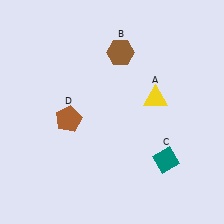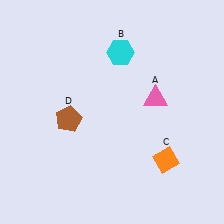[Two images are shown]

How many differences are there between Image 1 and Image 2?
There are 3 differences between the two images.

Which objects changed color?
A changed from yellow to pink. B changed from brown to cyan. C changed from teal to orange.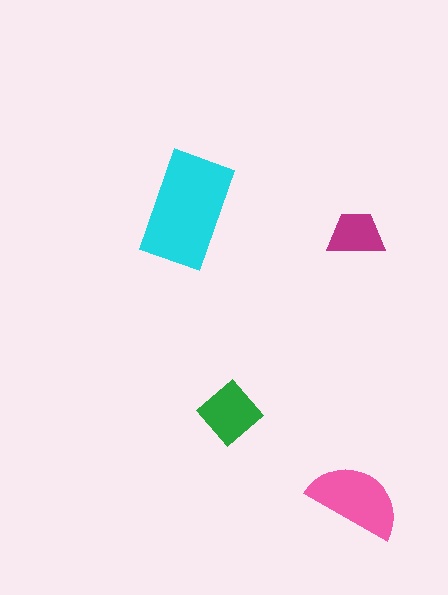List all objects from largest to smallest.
The cyan rectangle, the pink semicircle, the green diamond, the magenta trapezoid.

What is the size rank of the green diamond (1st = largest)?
3rd.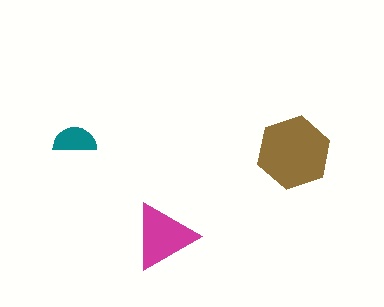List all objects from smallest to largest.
The teal semicircle, the magenta triangle, the brown hexagon.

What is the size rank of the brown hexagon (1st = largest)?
1st.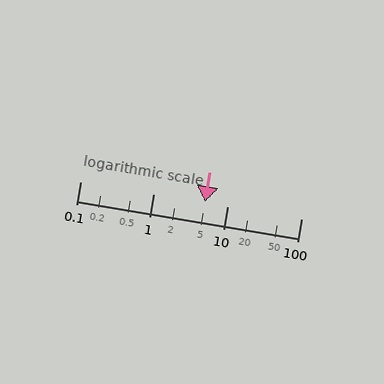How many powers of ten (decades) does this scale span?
The scale spans 3 decades, from 0.1 to 100.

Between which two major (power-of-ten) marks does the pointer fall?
The pointer is between 1 and 10.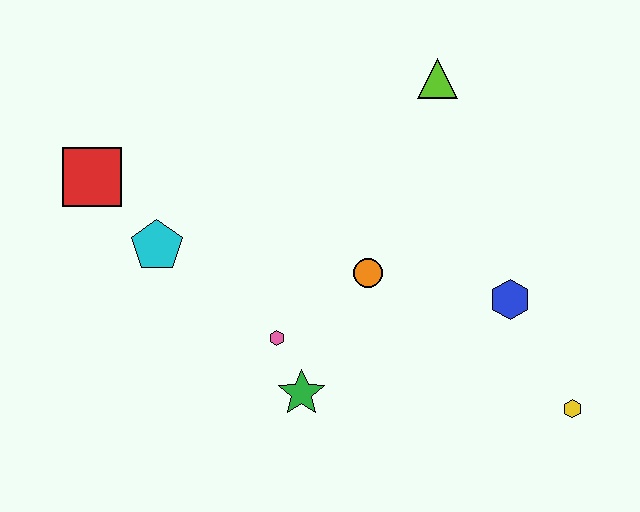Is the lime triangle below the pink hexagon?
No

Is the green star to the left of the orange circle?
Yes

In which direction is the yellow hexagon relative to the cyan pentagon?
The yellow hexagon is to the right of the cyan pentagon.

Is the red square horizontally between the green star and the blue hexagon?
No